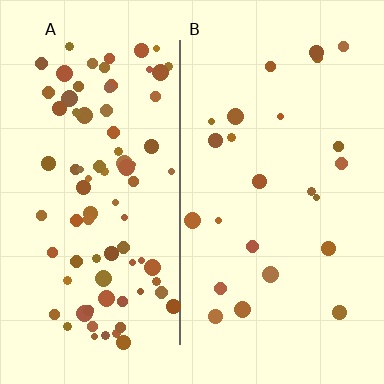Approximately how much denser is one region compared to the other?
Approximately 3.5× — region A over region B.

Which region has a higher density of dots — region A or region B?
A (the left).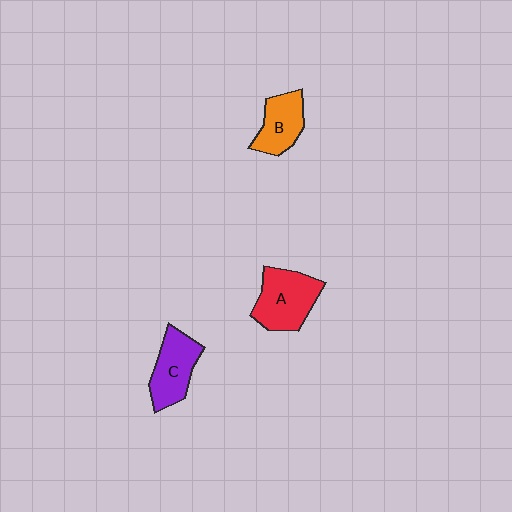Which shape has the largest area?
Shape A (red).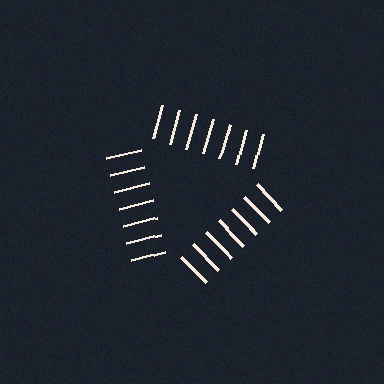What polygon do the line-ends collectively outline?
An illusory triangle — the line segments terminate on its edges but no continuous stroke is drawn.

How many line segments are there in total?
21 — 7 along each of the 3 edges.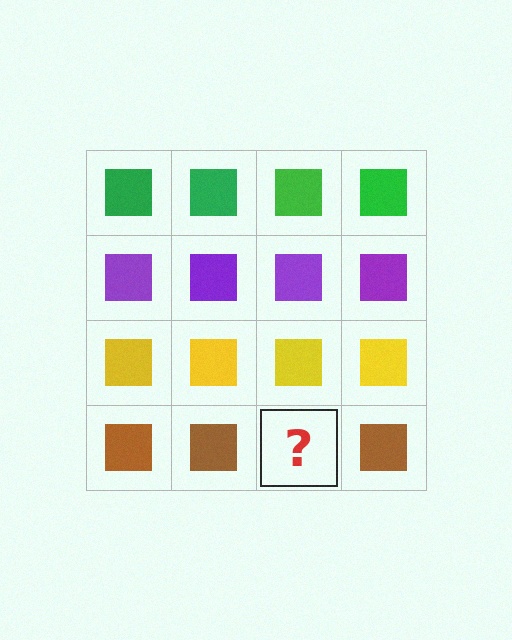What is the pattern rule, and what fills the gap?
The rule is that each row has a consistent color. The gap should be filled with a brown square.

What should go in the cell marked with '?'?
The missing cell should contain a brown square.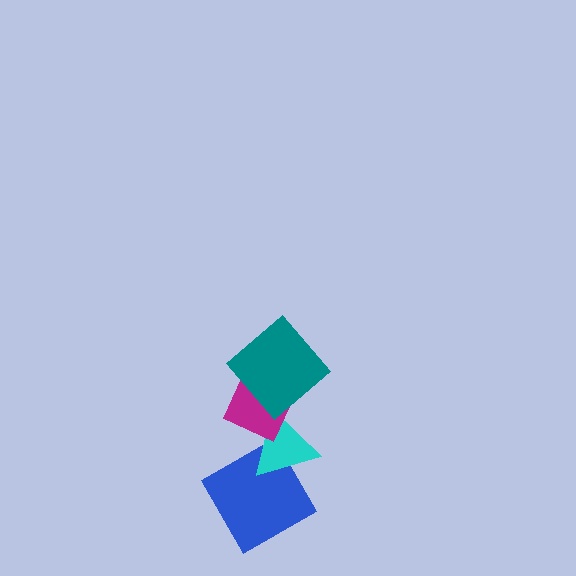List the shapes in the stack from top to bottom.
From top to bottom: the teal diamond, the magenta diamond, the cyan triangle, the blue square.